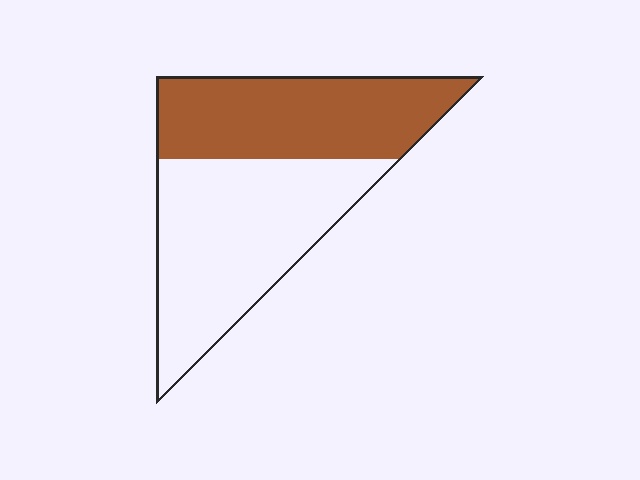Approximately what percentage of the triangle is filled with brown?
Approximately 45%.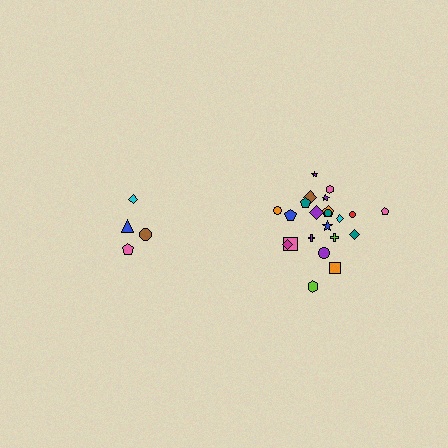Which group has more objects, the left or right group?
The right group.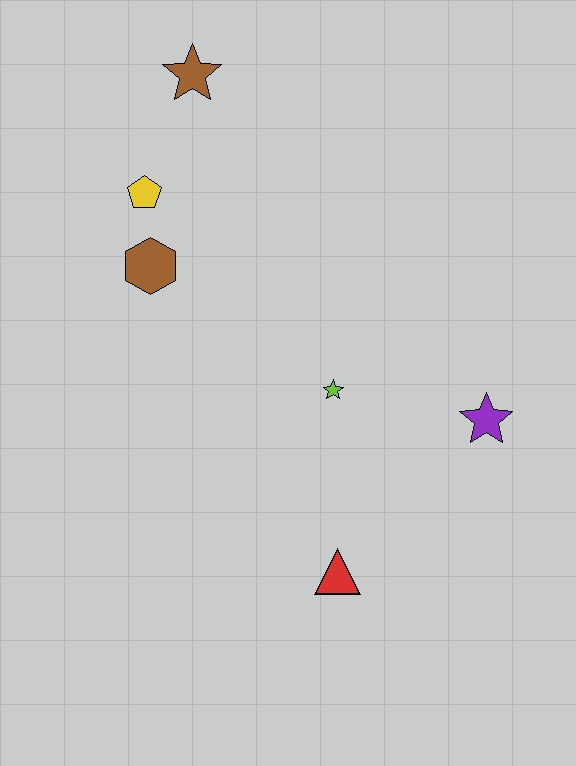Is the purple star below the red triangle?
No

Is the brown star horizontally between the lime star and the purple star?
No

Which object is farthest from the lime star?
The brown star is farthest from the lime star.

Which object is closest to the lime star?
The purple star is closest to the lime star.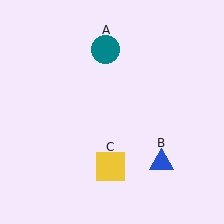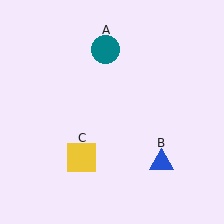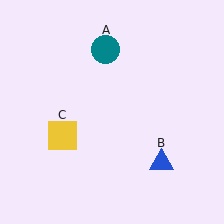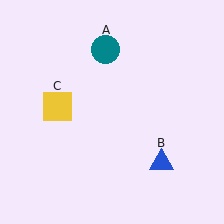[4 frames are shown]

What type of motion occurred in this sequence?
The yellow square (object C) rotated clockwise around the center of the scene.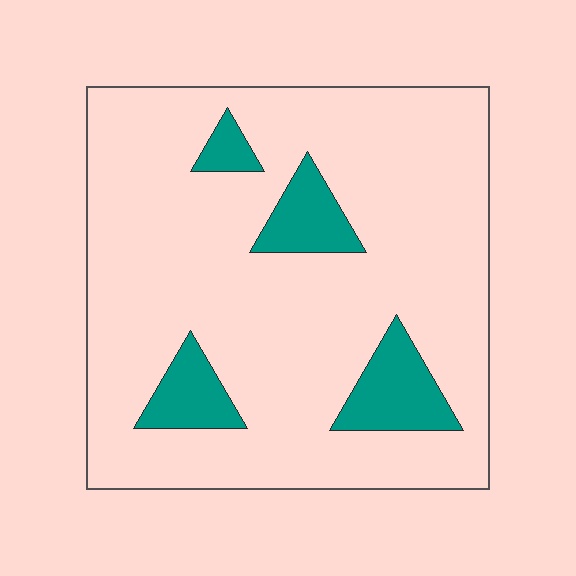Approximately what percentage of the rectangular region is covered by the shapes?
Approximately 15%.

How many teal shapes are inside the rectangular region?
4.